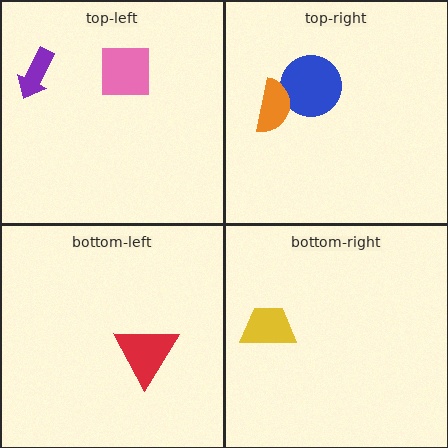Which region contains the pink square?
The top-left region.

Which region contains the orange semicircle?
The top-right region.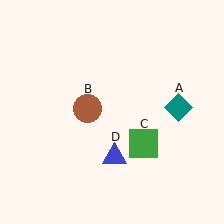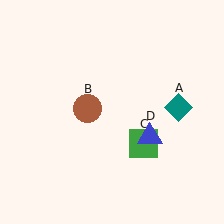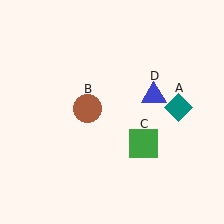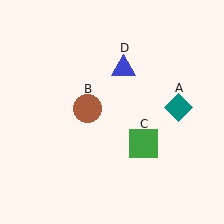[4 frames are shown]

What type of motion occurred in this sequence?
The blue triangle (object D) rotated counterclockwise around the center of the scene.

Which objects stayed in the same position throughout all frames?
Teal diamond (object A) and brown circle (object B) and green square (object C) remained stationary.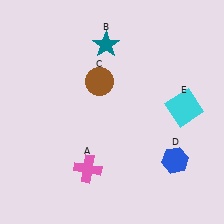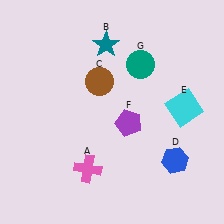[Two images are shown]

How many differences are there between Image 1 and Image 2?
There are 2 differences between the two images.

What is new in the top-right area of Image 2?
A teal circle (G) was added in the top-right area of Image 2.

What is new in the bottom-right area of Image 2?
A purple pentagon (F) was added in the bottom-right area of Image 2.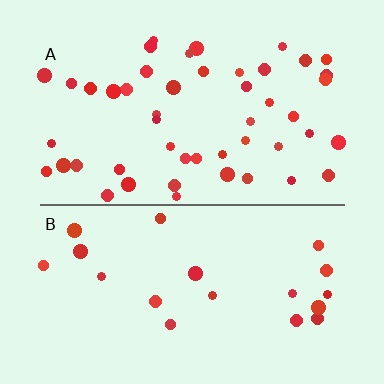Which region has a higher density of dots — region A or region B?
A (the top).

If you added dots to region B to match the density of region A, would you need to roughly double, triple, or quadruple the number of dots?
Approximately double.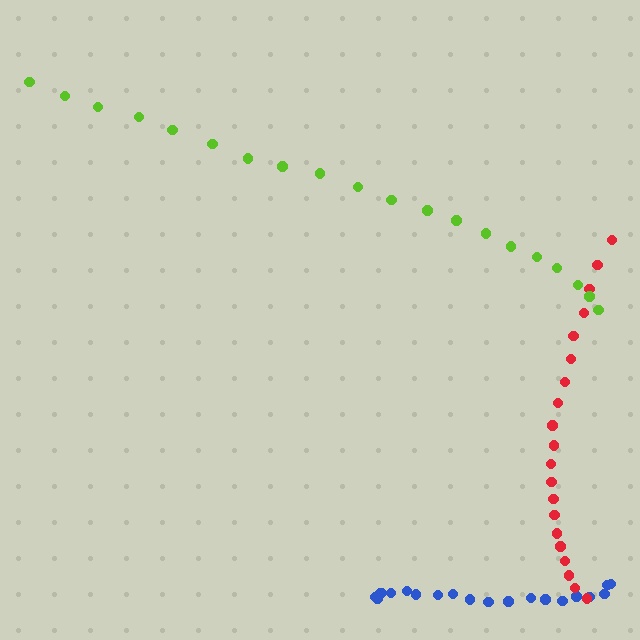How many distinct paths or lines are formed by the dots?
There are 3 distinct paths.